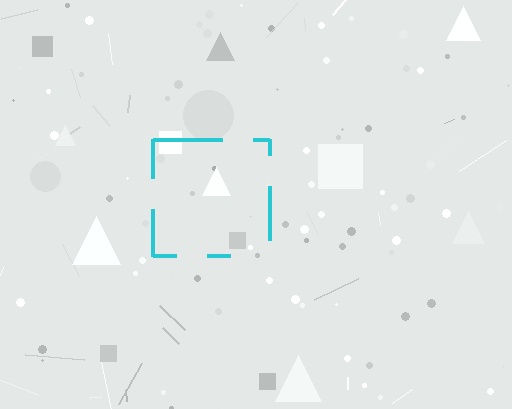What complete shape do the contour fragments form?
The contour fragments form a square.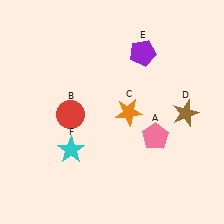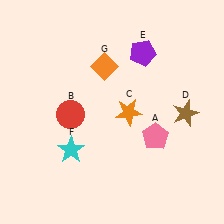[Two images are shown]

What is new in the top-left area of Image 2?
An orange diamond (G) was added in the top-left area of Image 2.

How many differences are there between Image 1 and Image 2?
There is 1 difference between the two images.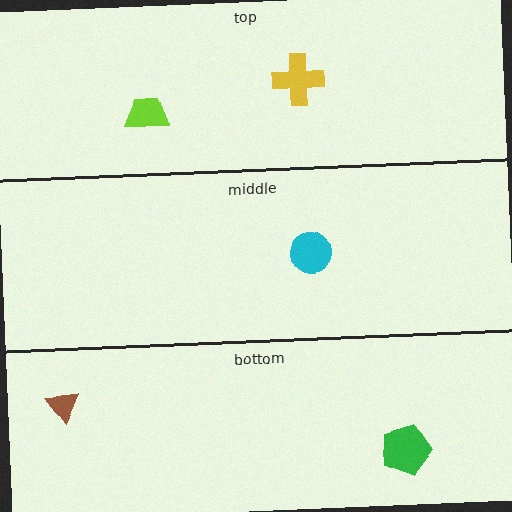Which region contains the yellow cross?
The top region.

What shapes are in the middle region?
The cyan circle.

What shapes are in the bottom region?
The brown triangle, the green pentagon.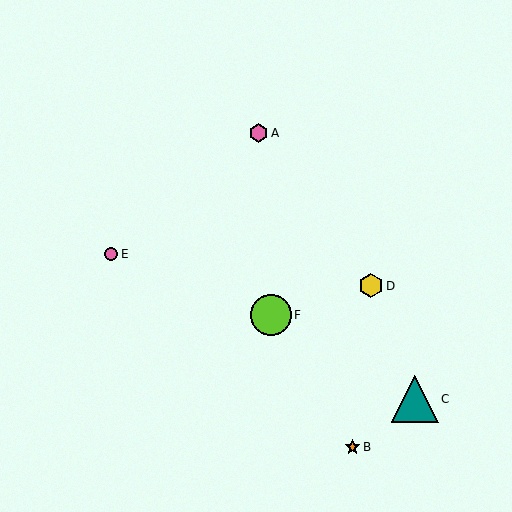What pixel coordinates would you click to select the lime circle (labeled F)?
Click at (271, 315) to select the lime circle F.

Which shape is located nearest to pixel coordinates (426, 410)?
The teal triangle (labeled C) at (415, 399) is nearest to that location.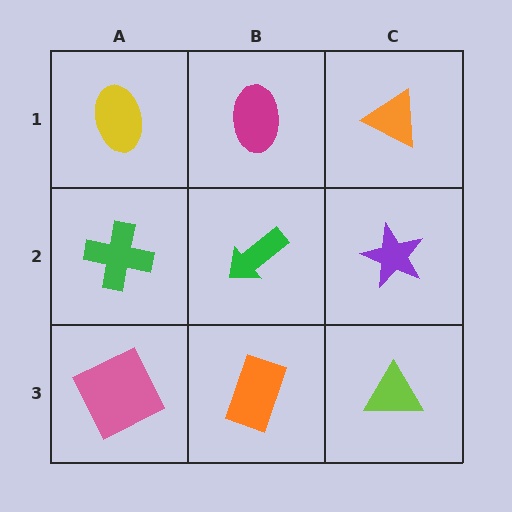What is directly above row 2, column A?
A yellow ellipse.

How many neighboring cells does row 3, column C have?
2.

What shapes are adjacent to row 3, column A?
A green cross (row 2, column A), an orange rectangle (row 3, column B).